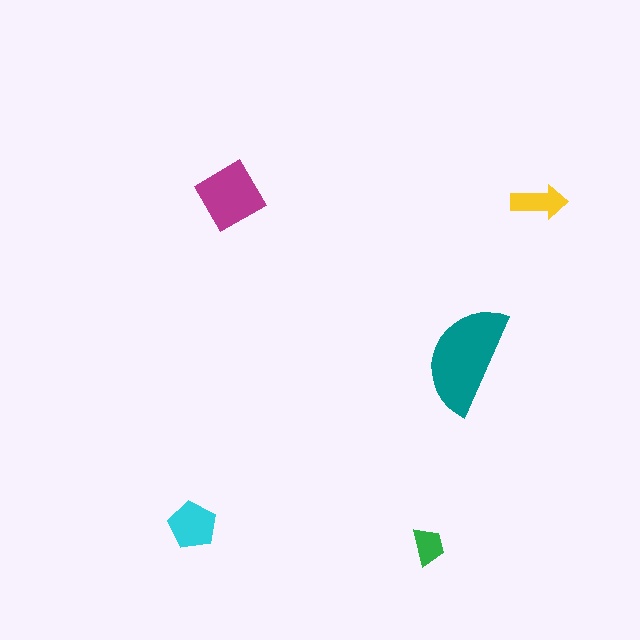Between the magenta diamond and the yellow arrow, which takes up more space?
The magenta diamond.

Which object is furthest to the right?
The yellow arrow is rightmost.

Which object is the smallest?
The green trapezoid.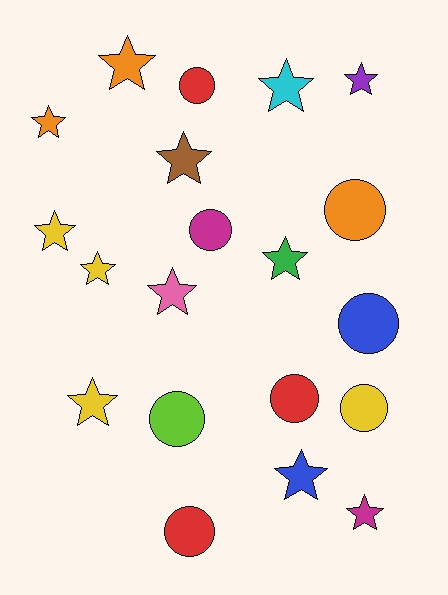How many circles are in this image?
There are 8 circles.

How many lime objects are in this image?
There is 1 lime object.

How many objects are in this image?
There are 20 objects.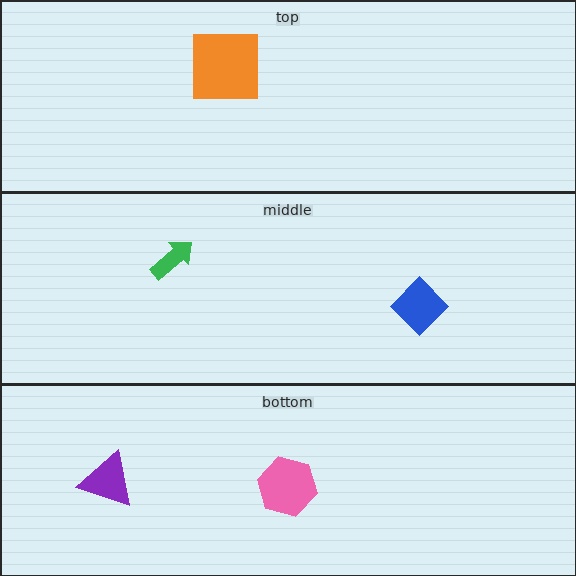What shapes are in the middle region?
The blue diamond, the green arrow.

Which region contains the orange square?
The top region.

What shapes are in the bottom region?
The purple triangle, the pink hexagon.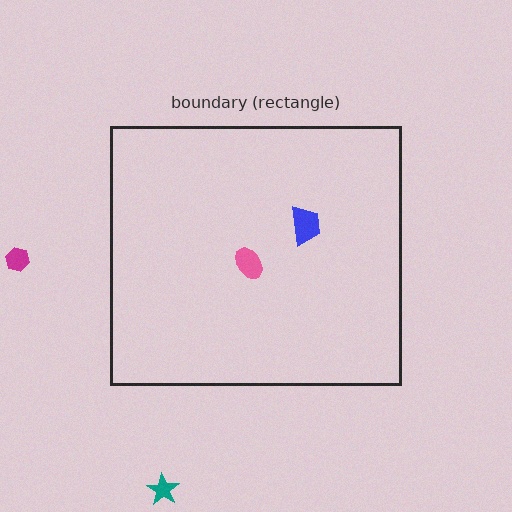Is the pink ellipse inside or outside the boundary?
Inside.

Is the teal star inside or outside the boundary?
Outside.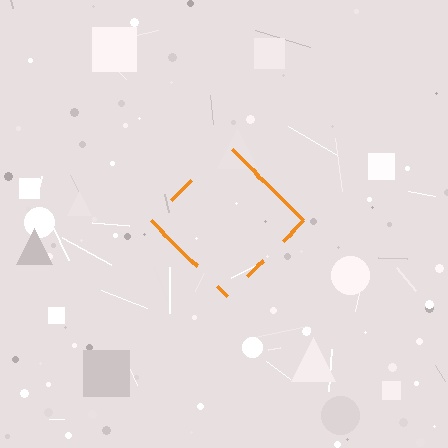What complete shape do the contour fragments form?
The contour fragments form a diamond.